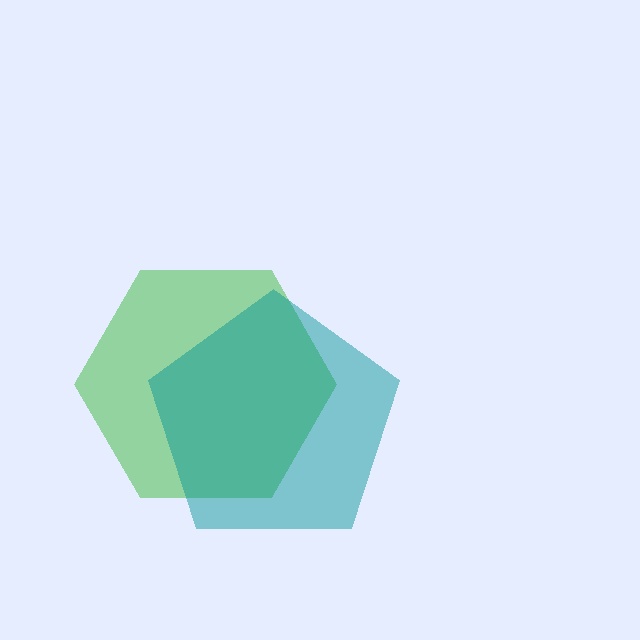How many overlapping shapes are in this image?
There are 2 overlapping shapes in the image.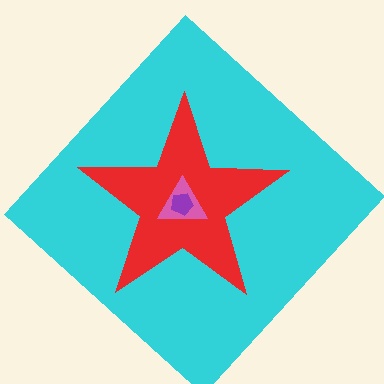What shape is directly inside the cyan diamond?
The red star.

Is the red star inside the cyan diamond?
Yes.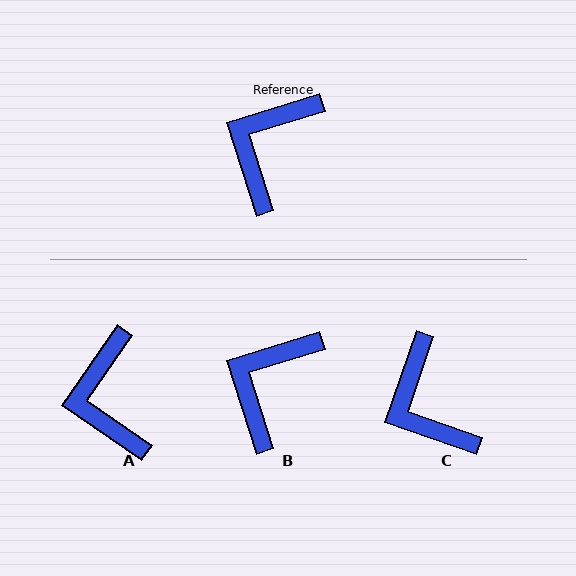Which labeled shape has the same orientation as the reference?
B.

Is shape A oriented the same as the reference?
No, it is off by about 38 degrees.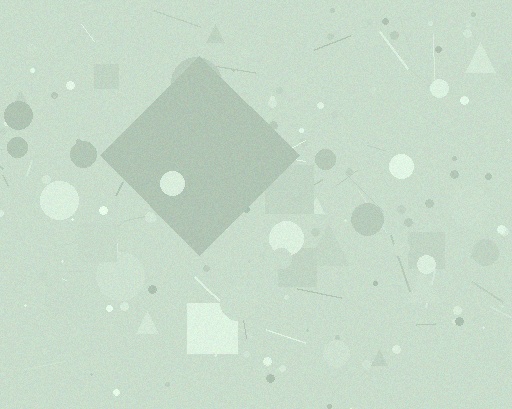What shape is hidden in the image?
A diamond is hidden in the image.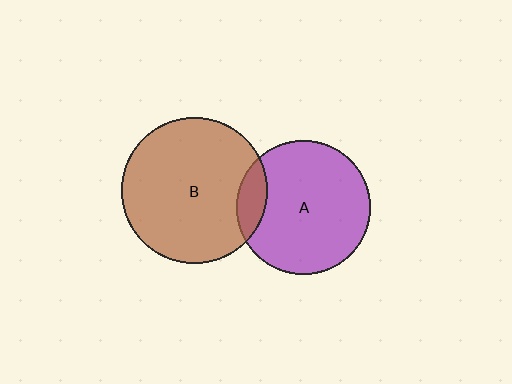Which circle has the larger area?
Circle B (brown).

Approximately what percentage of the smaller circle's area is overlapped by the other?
Approximately 10%.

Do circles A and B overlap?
Yes.